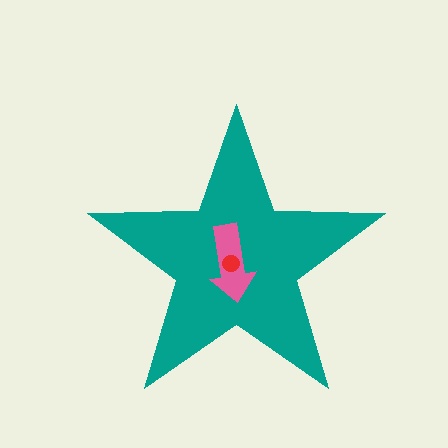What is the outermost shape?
The teal star.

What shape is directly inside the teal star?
The pink arrow.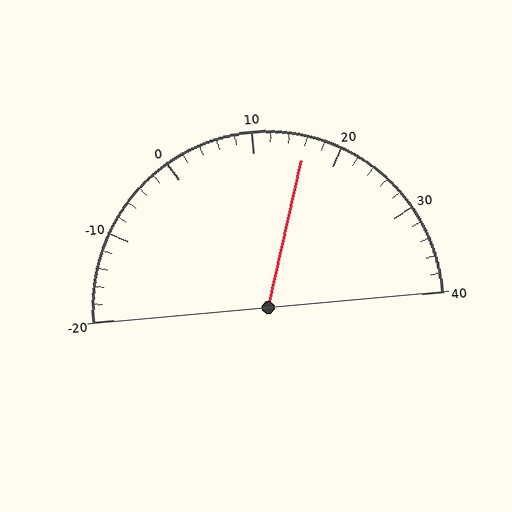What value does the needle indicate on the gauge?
The needle indicates approximately 16.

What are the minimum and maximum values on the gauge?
The gauge ranges from -20 to 40.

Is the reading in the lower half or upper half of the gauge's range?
The reading is in the upper half of the range (-20 to 40).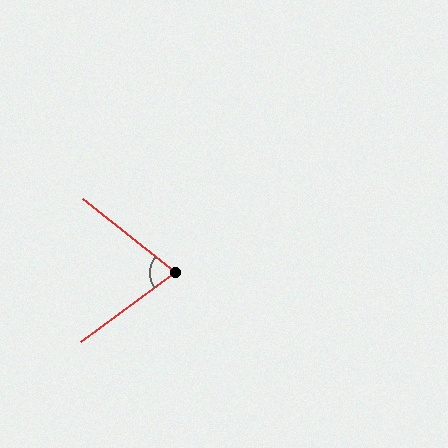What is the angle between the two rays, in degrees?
Approximately 75 degrees.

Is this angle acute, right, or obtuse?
It is acute.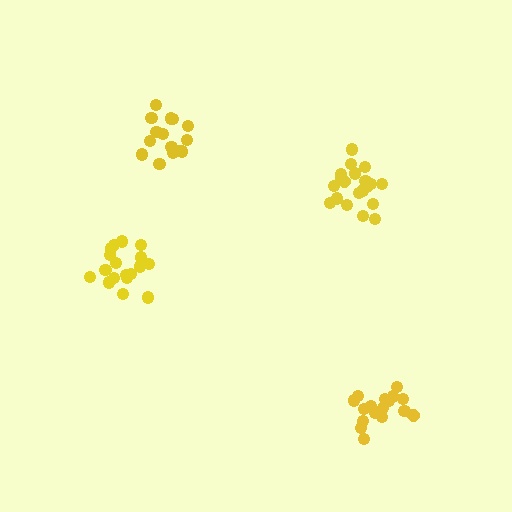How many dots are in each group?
Group 1: 21 dots, Group 2: 15 dots, Group 3: 18 dots, Group 4: 18 dots (72 total).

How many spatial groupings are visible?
There are 4 spatial groupings.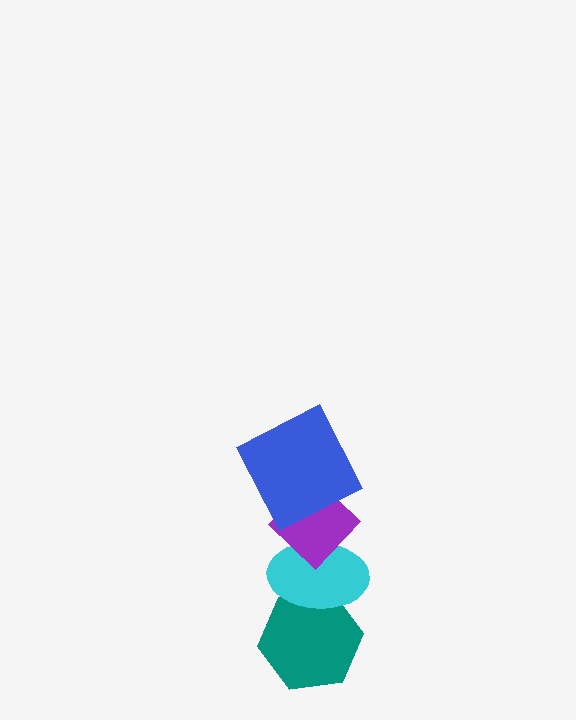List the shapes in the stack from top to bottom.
From top to bottom: the blue square, the purple diamond, the cyan ellipse, the teal hexagon.